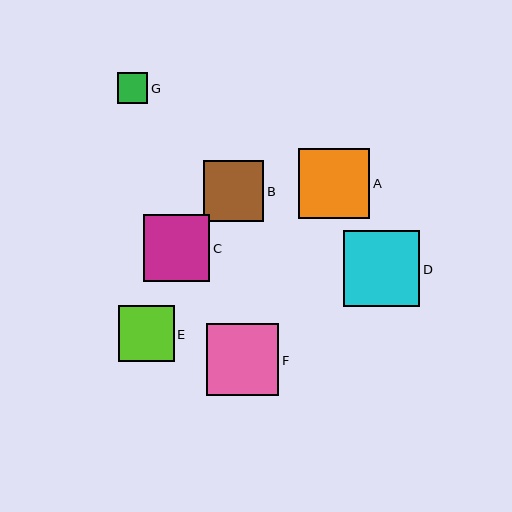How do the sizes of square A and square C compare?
Square A and square C are approximately the same size.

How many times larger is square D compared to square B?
Square D is approximately 1.3 times the size of square B.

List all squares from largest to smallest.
From largest to smallest: D, F, A, C, B, E, G.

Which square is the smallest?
Square G is the smallest with a size of approximately 31 pixels.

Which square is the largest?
Square D is the largest with a size of approximately 76 pixels.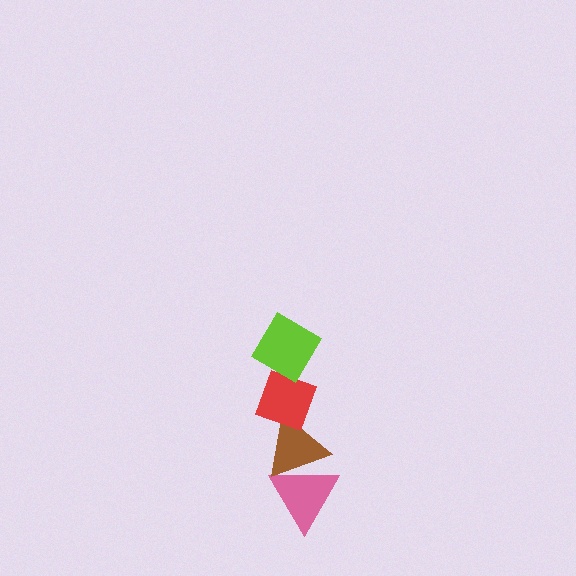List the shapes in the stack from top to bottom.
From top to bottom: the lime diamond, the red diamond, the brown triangle, the pink triangle.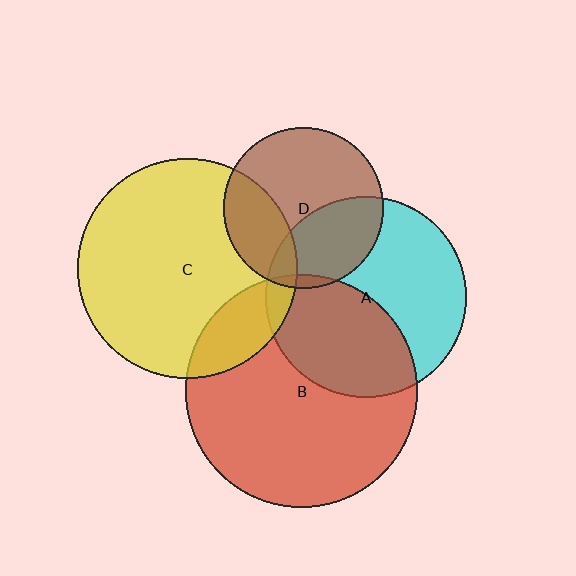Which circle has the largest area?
Circle B (red).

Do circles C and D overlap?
Yes.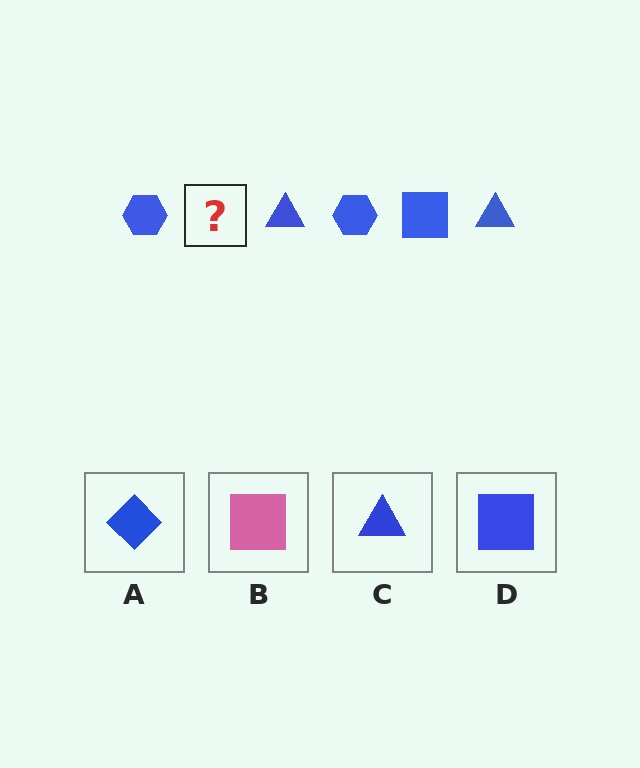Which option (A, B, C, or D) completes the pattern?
D.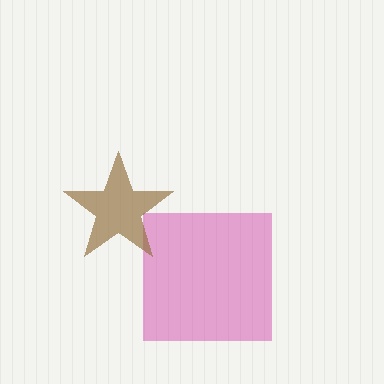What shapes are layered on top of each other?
The layered shapes are: a magenta square, a brown star.